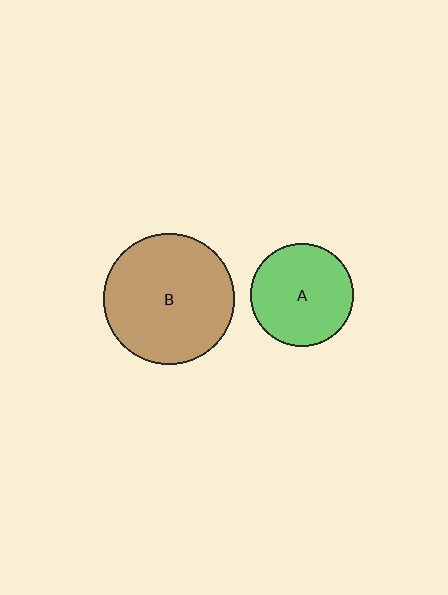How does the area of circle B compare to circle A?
Approximately 1.6 times.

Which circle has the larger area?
Circle B (brown).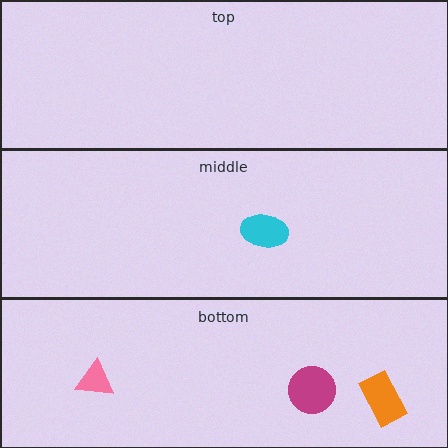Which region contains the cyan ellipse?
The middle region.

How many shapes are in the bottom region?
3.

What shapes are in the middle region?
The cyan ellipse.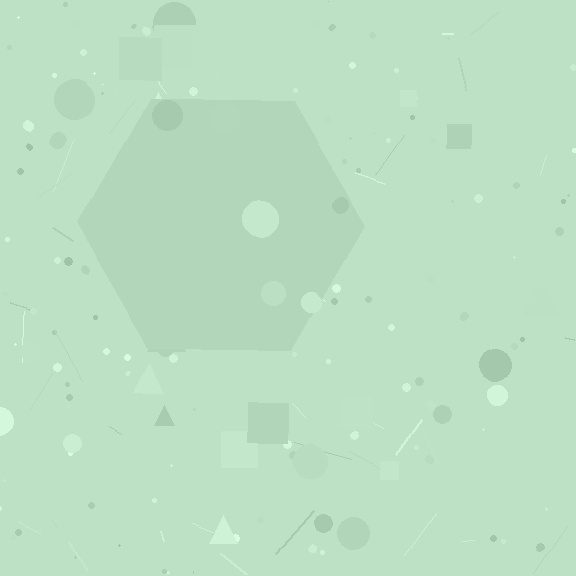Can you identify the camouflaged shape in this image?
The camouflaged shape is a hexagon.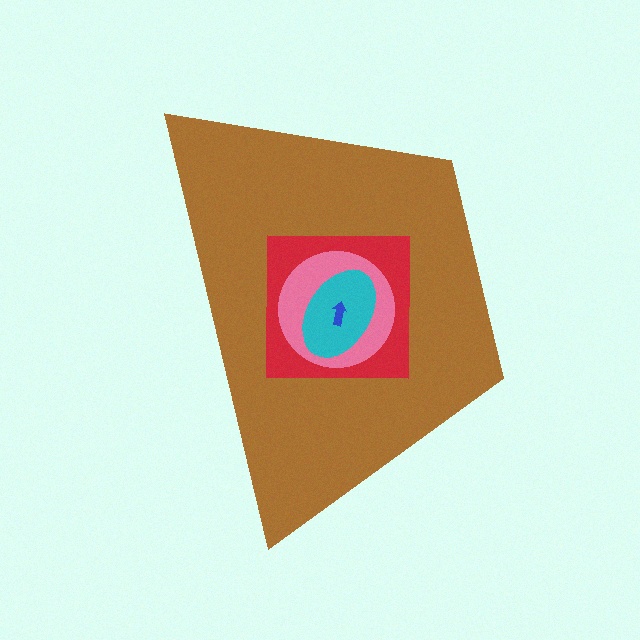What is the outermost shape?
The brown trapezoid.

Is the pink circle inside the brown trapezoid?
Yes.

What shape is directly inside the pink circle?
The cyan ellipse.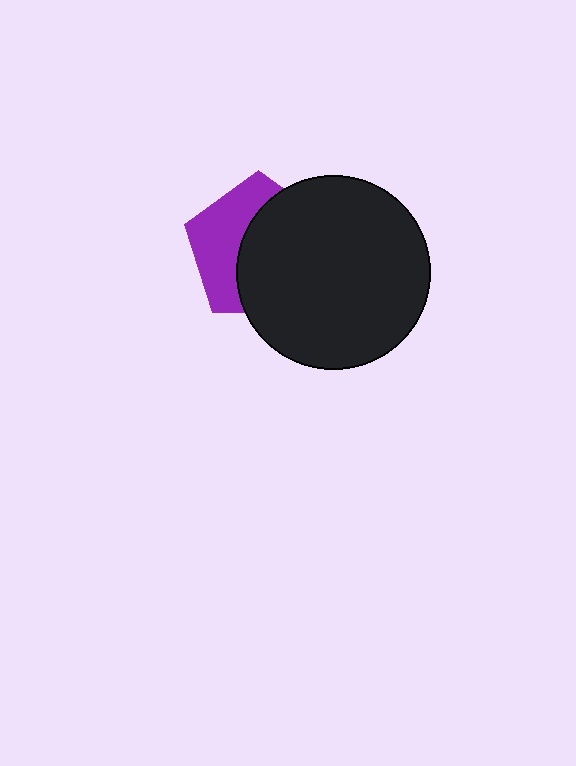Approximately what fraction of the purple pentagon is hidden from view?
Roughly 59% of the purple pentagon is hidden behind the black circle.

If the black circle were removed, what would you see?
You would see the complete purple pentagon.